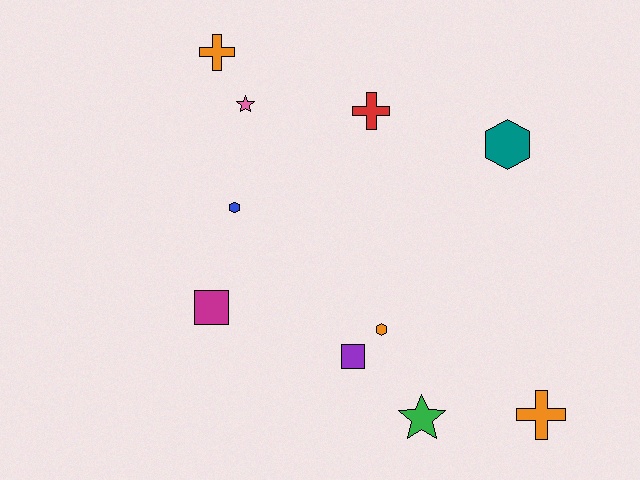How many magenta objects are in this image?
There is 1 magenta object.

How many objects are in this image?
There are 10 objects.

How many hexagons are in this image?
There are 3 hexagons.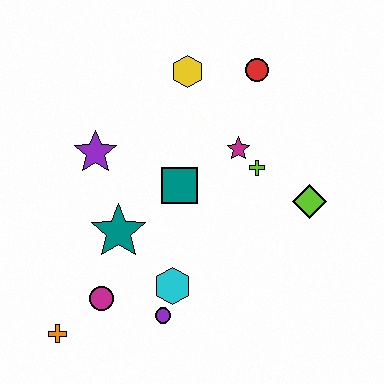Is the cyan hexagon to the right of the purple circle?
Yes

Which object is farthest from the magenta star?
The orange cross is farthest from the magenta star.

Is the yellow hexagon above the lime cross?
Yes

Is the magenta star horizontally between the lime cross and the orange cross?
Yes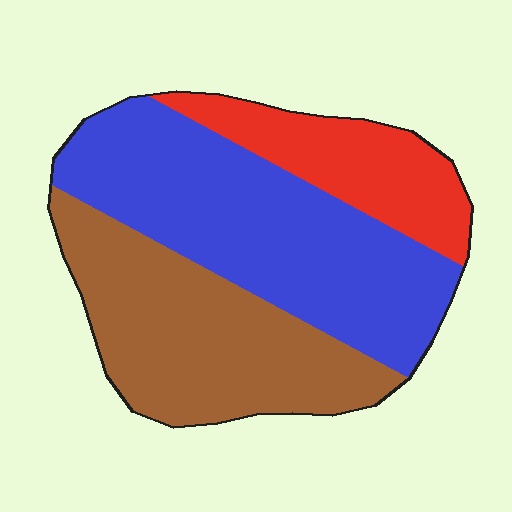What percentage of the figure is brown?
Brown covers about 35% of the figure.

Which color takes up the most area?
Blue, at roughly 45%.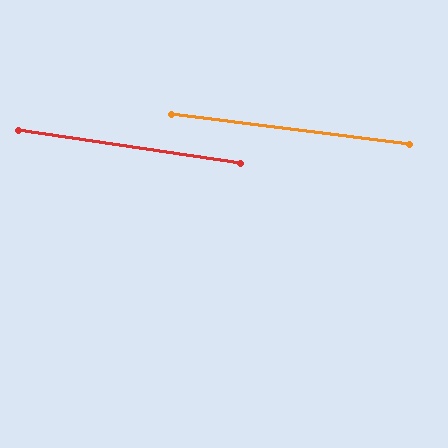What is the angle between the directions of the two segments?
Approximately 1 degree.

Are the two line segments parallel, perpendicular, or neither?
Parallel — their directions differ by only 1.0°.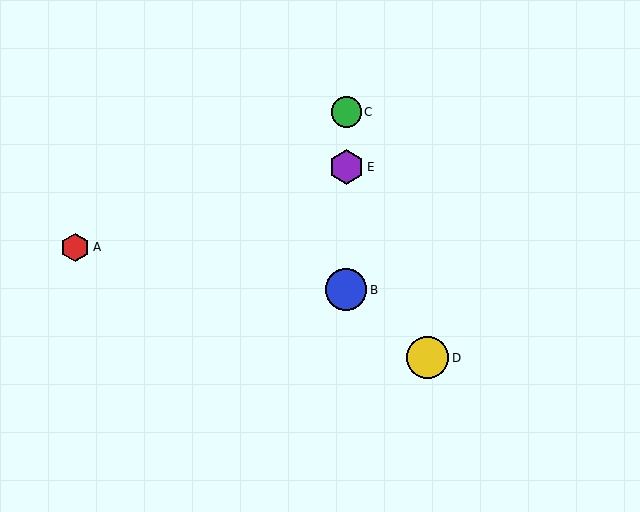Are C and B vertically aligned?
Yes, both are at x≈346.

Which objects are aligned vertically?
Objects B, C, E are aligned vertically.